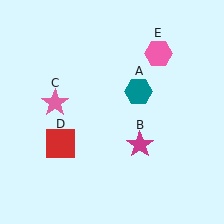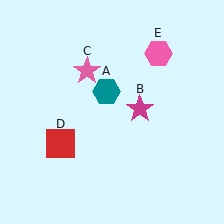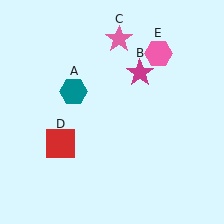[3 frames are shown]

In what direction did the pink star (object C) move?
The pink star (object C) moved up and to the right.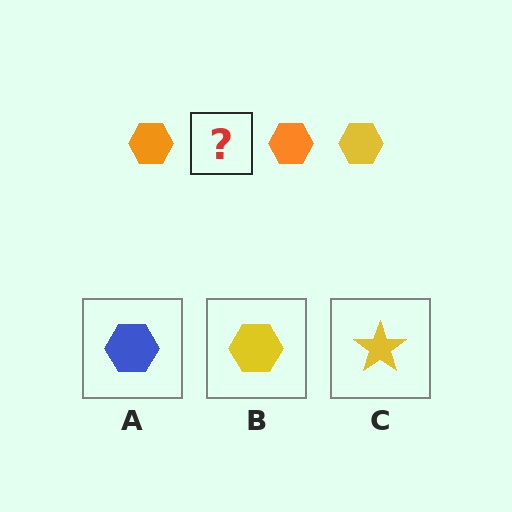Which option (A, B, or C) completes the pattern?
B.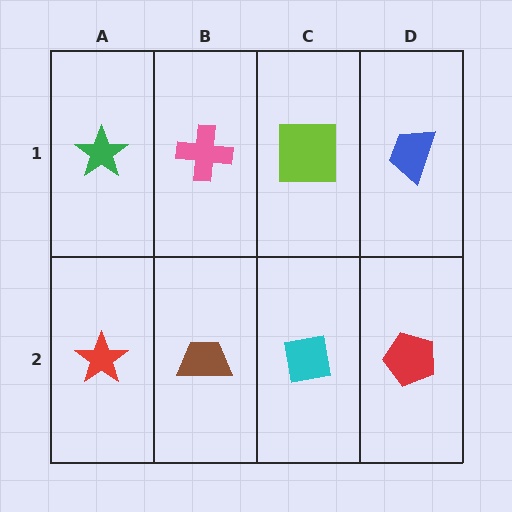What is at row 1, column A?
A green star.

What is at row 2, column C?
A cyan square.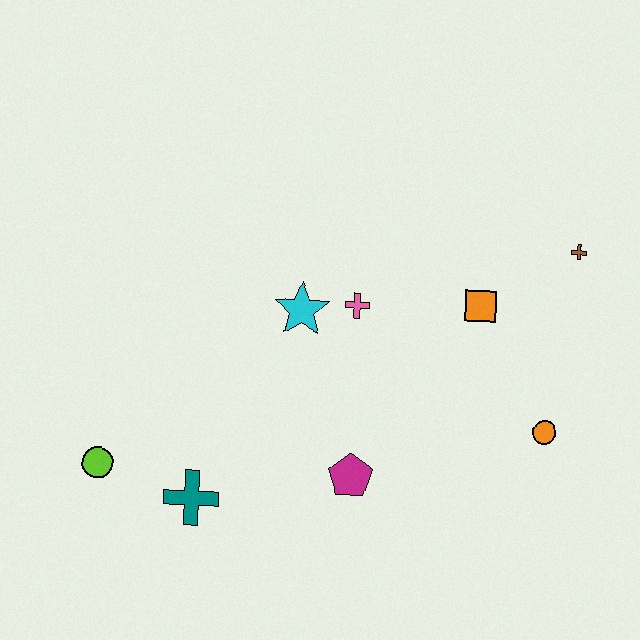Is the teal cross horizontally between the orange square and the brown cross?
No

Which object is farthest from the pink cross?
The lime circle is farthest from the pink cross.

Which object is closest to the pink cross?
The cyan star is closest to the pink cross.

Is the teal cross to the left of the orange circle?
Yes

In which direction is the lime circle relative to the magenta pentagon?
The lime circle is to the left of the magenta pentagon.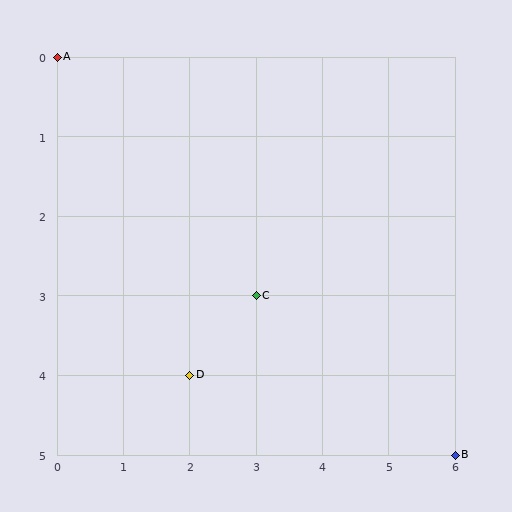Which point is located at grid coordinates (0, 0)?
Point A is at (0, 0).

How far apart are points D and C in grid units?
Points D and C are 1 column and 1 row apart (about 1.4 grid units diagonally).